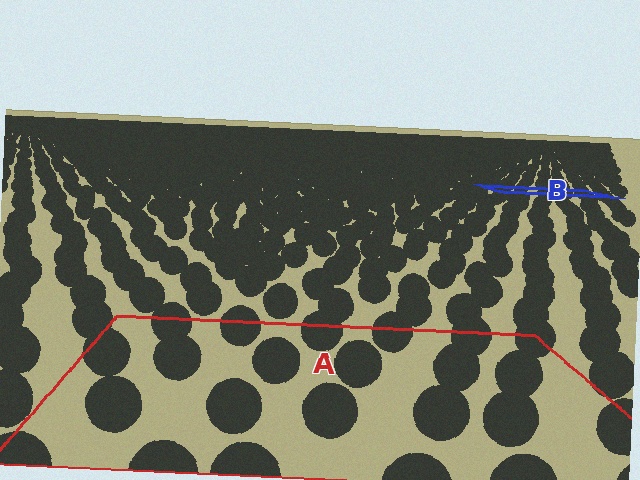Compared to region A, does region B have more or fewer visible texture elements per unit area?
Region B has more texture elements per unit area — they are packed more densely because it is farther away.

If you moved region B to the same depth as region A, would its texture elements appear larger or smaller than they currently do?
They would appear larger. At a closer depth, the same texture elements are projected at a bigger on-screen size.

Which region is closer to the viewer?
Region A is closer. The texture elements there are larger and more spread out.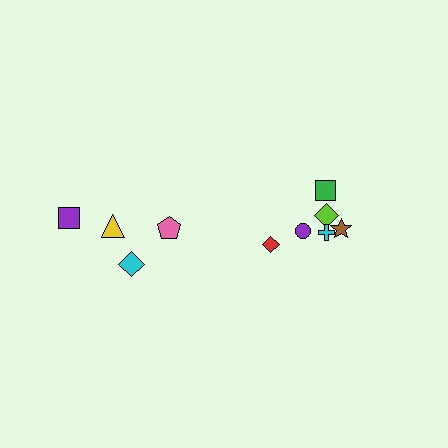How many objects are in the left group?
There are 4 objects.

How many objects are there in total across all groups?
There are 10 objects.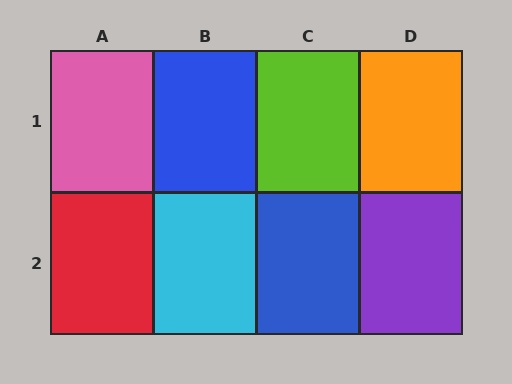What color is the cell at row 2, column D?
Purple.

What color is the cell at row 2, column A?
Red.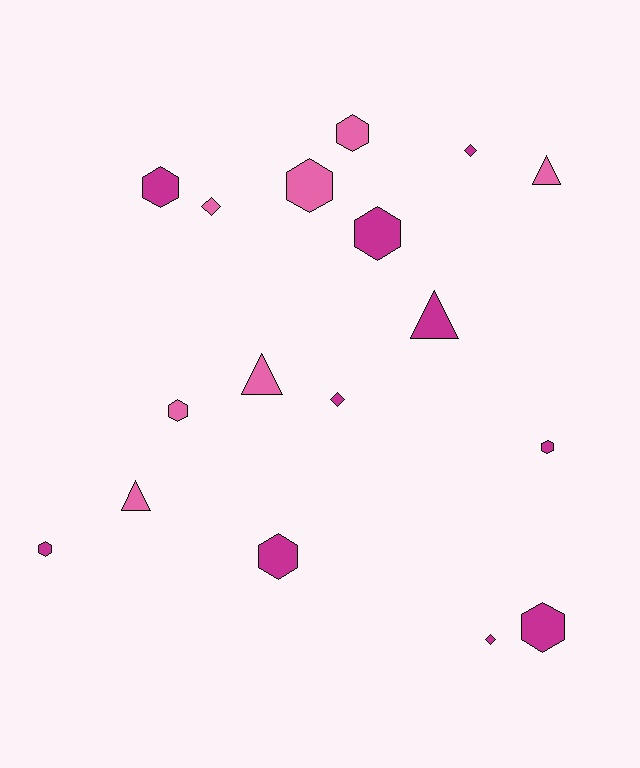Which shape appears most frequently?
Hexagon, with 9 objects.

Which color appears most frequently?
Magenta, with 10 objects.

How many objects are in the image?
There are 17 objects.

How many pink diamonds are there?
There is 1 pink diamond.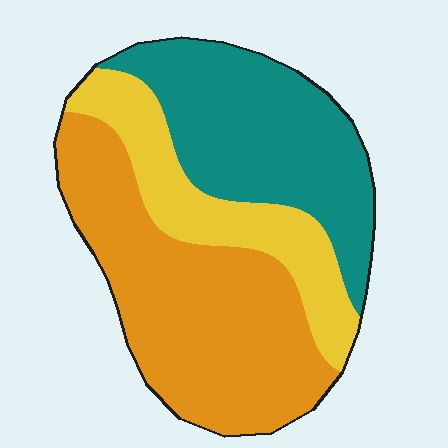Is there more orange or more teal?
Orange.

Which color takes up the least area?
Yellow, at roughly 20%.